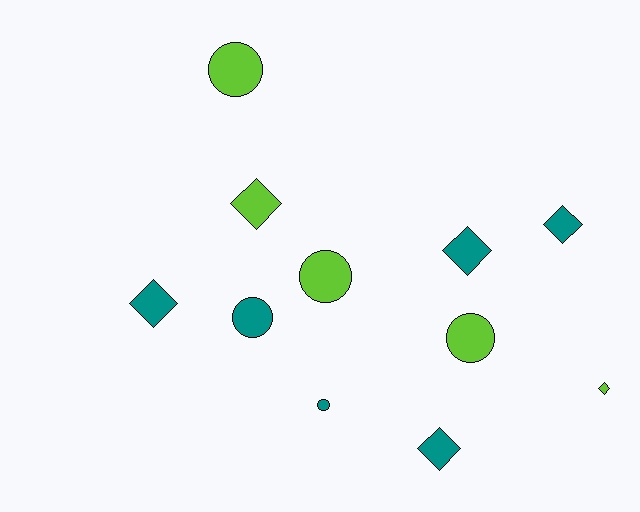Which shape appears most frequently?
Diamond, with 6 objects.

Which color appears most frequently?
Teal, with 6 objects.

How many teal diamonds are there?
There are 4 teal diamonds.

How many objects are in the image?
There are 11 objects.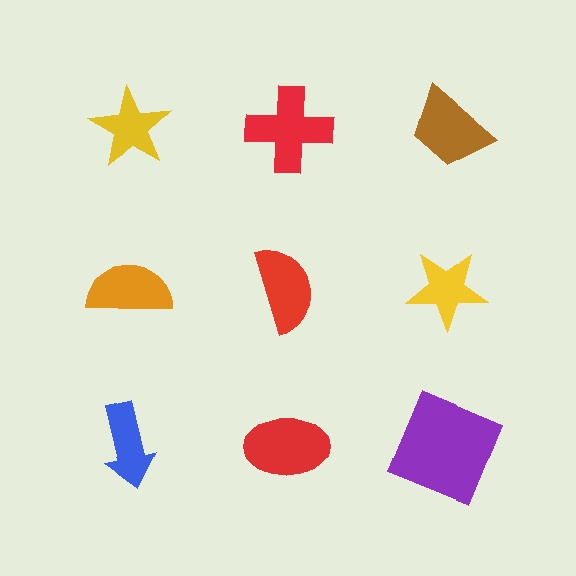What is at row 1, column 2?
A red cross.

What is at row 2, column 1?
An orange semicircle.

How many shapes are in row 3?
3 shapes.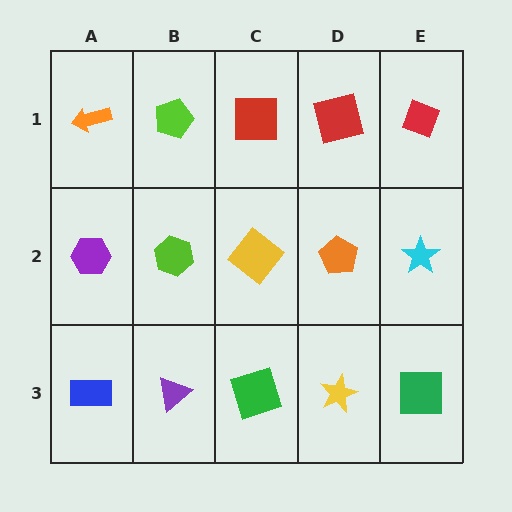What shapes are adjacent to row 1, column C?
A yellow diamond (row 2, column C), a lime pentagon (row 1, column B), a red square (row 1, column D).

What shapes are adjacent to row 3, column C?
A yellow diamond (row 2, column C), a purple triangle (row 3, column B), a yellow star (row 3, column D).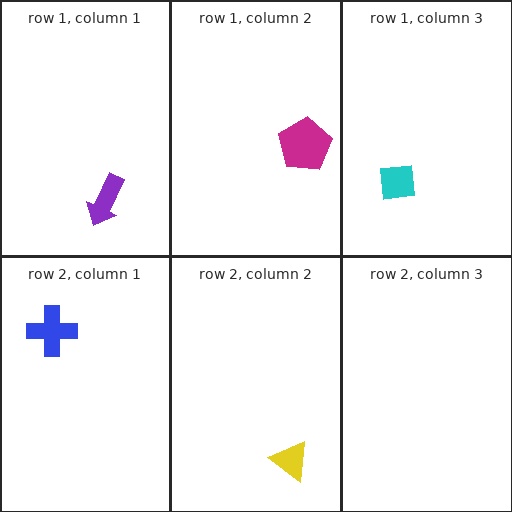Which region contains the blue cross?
The row 2, column 1 region.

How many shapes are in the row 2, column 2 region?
1.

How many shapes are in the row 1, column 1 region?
1.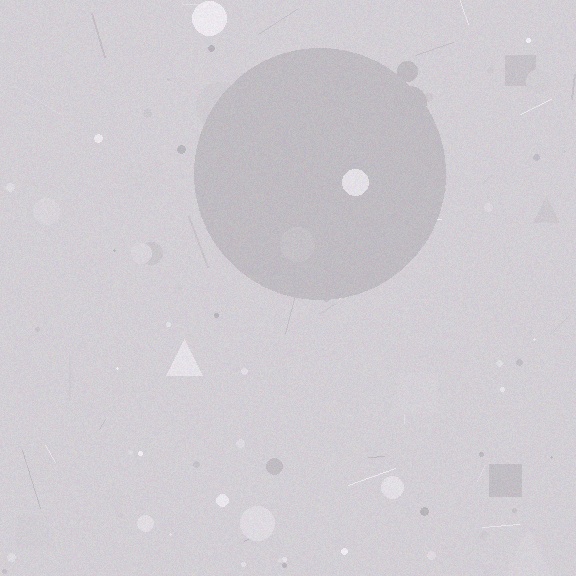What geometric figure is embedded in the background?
A circle is embedded in the background.